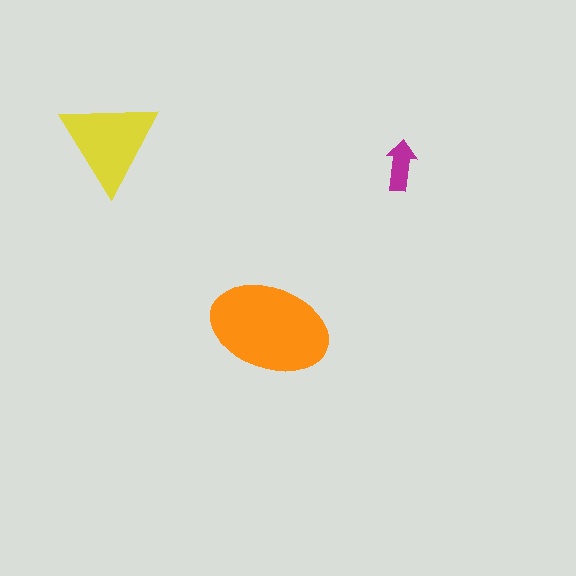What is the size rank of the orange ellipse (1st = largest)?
1st.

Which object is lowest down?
The orange ellipse is bottommost.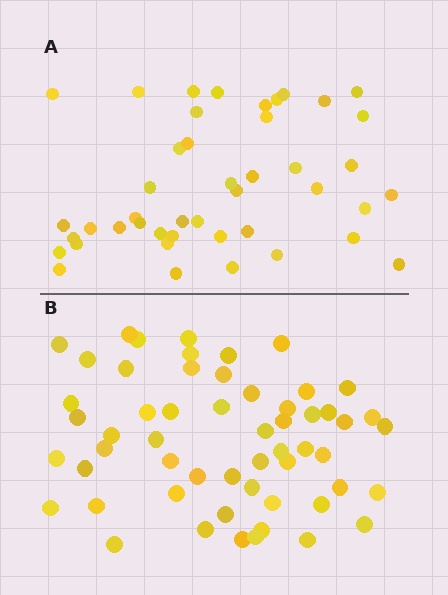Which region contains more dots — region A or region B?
Region B (the bottom region) has more dots.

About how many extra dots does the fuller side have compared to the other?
Region B has roughly 12 or so more dots than region A.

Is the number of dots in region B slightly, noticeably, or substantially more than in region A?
Region B has noticeably more, but not dramatically so. The ratio is roughly 1.3 to 1.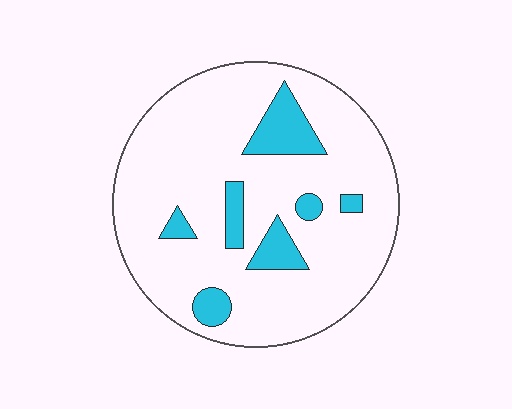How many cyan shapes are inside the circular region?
7.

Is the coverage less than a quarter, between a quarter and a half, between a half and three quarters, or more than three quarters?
Less than a quarter.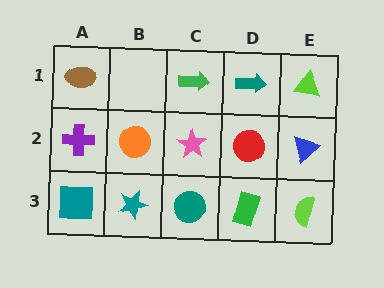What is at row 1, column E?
A lime triangle.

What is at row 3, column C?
A teal circle.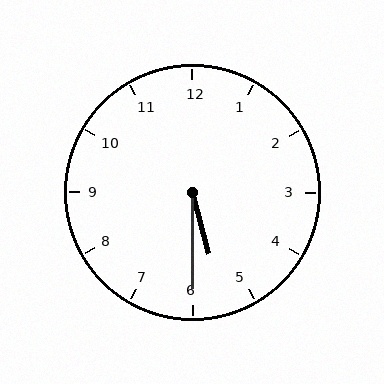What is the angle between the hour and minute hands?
Approximately 15 degrees.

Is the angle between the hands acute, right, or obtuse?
It is acute.